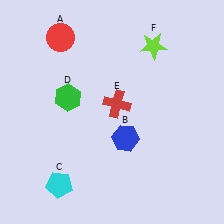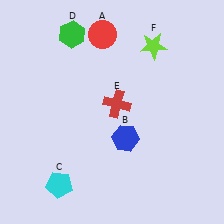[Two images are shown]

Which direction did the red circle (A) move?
The red circle (A) moved right.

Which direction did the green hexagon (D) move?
The green hexagon (D) moved up.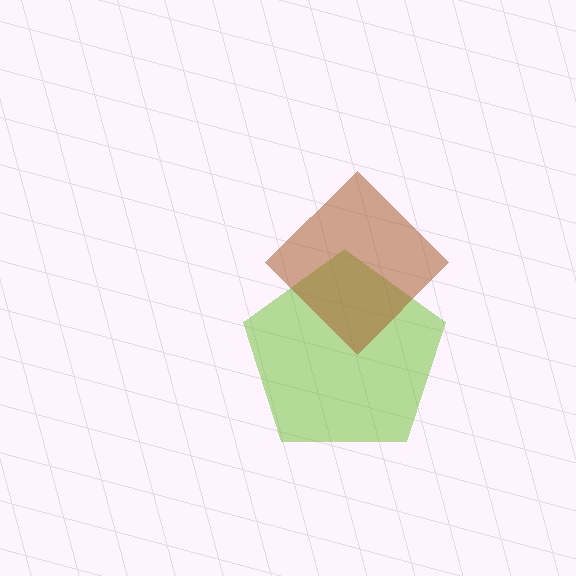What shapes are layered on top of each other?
The layered shapes are: a lime pentagon, a brown diamond.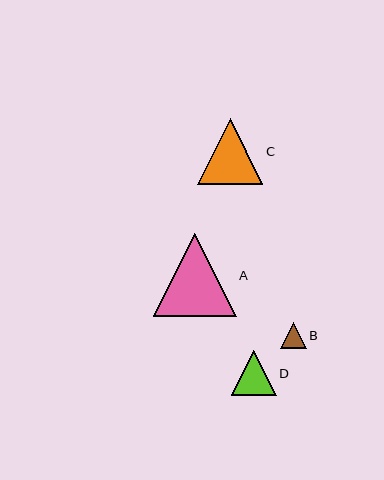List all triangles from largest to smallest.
From largest to smallest: A, C, D, B.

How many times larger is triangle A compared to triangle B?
Triangle A is approximately 3.2 times the size of triangle B.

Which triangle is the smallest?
Triangle B is the smallest with a size of approximately 26 pixels.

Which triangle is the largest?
Triangle A is the largest with a size of approximately 83 pixels.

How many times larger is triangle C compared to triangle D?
Triangle C is approximately 1.5 times the size of triangle D.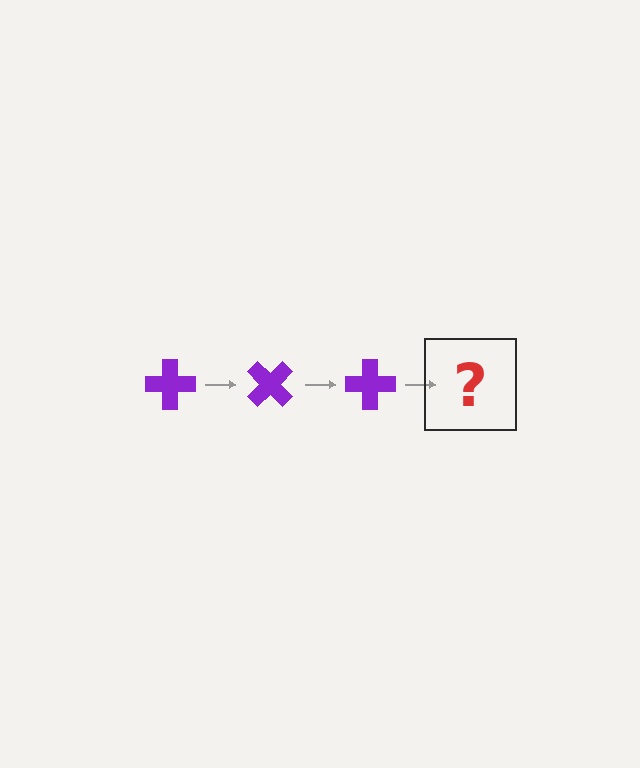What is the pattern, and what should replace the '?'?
The pattern is that the cross rotates 45 degrees each step. The '?' should be a purple cross rotated 135 degrees.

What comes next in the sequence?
The next element should be a purple cross rotated 135 degrees.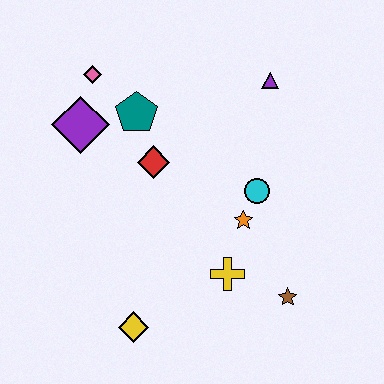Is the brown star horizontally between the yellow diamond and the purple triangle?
No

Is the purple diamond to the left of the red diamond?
Yes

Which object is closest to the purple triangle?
The cyan circle is closest to the purple triangle.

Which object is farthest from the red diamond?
The brown star is farthest from the red diamond.